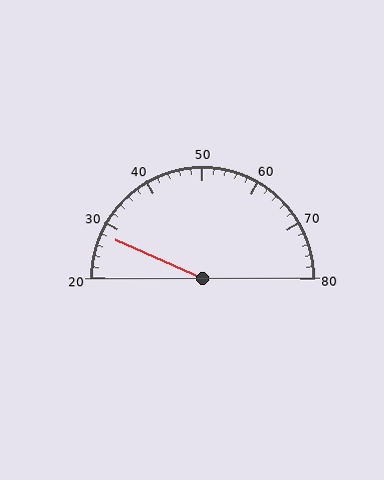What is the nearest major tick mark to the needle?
The nearest major tick mark is 30.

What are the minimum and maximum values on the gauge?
The gauge ranges from 20 to 80.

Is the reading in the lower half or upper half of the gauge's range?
The reading is in the lower half of the range (20 to 80).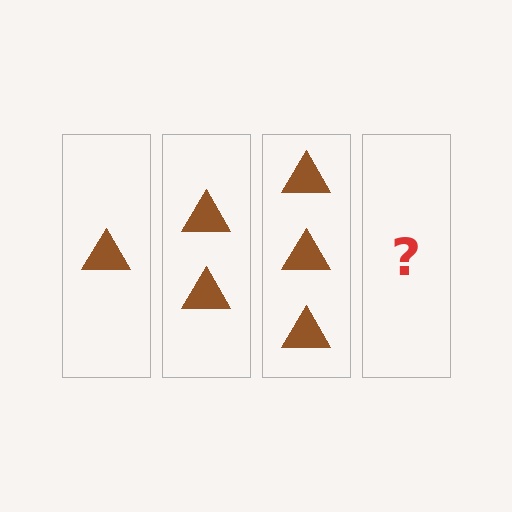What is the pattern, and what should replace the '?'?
The pattern is that each step adds one more triangle. The '?' should be 4 triangles.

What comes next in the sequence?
The next element should be 4 triangles.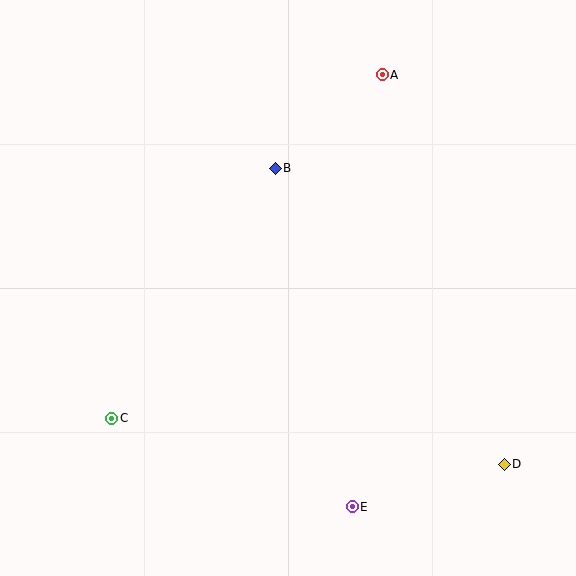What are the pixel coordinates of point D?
Point D is at (504, 464).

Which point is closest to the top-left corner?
Point B is closest to the top-left corner.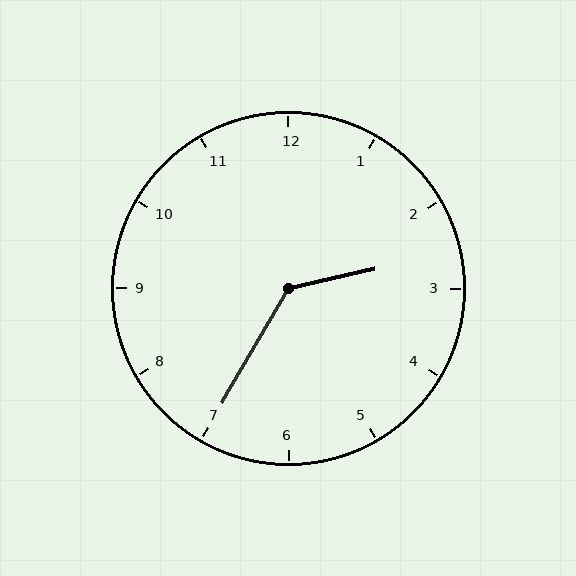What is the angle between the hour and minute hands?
Approximately 132 degrees.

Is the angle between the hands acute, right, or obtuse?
It is obtuse.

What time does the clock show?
2:35.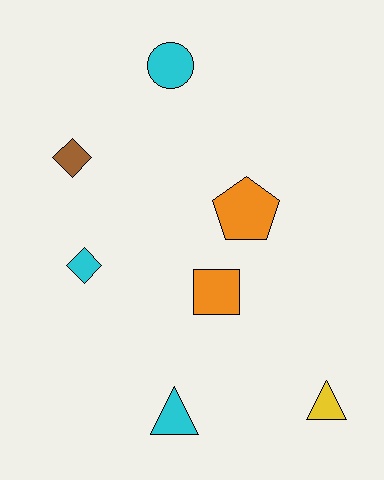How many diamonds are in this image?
There are 2 diamonds.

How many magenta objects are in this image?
There are no magenta objects.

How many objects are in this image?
There are 7 objects.